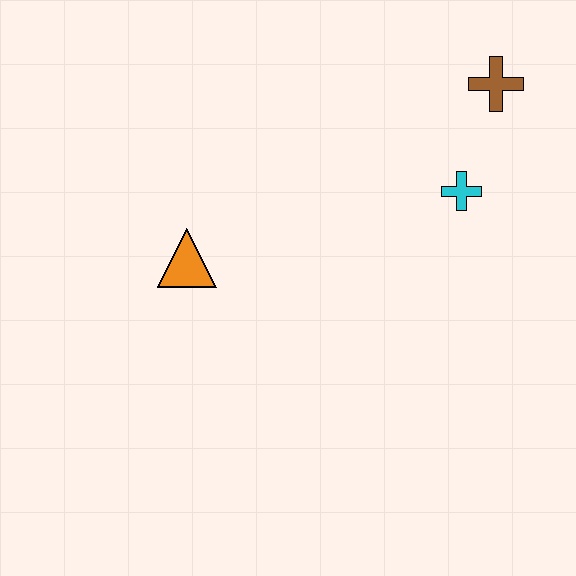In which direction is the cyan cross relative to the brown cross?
The cyan cross is below the brown cross.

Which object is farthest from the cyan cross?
The orange triangle is farthest from the cyan cross.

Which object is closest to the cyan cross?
The brown cross is closest to the cyan cross.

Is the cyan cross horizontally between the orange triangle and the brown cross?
Yes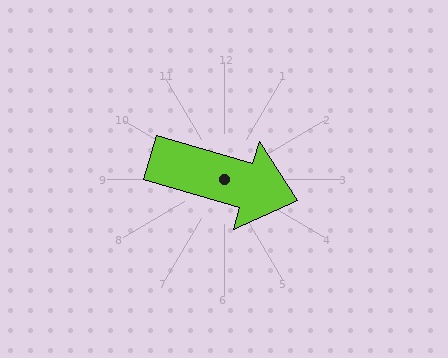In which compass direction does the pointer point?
East.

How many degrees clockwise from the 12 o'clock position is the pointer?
Approximately 106 degrees.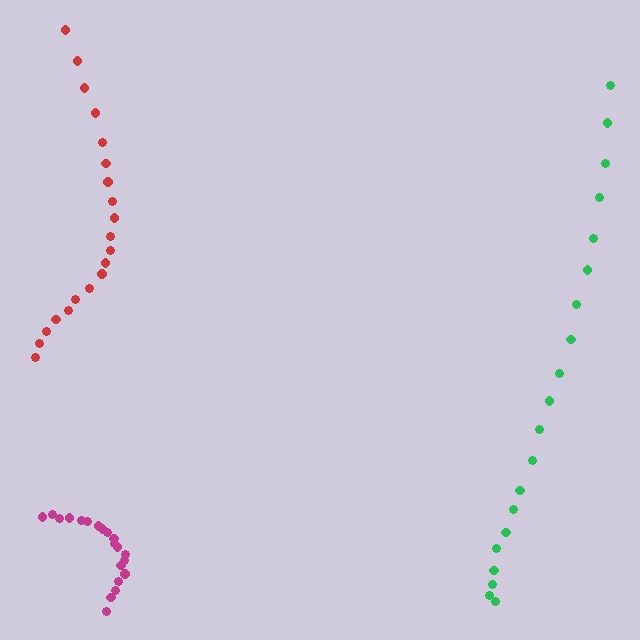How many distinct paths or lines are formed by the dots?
There are 3 distinct paths.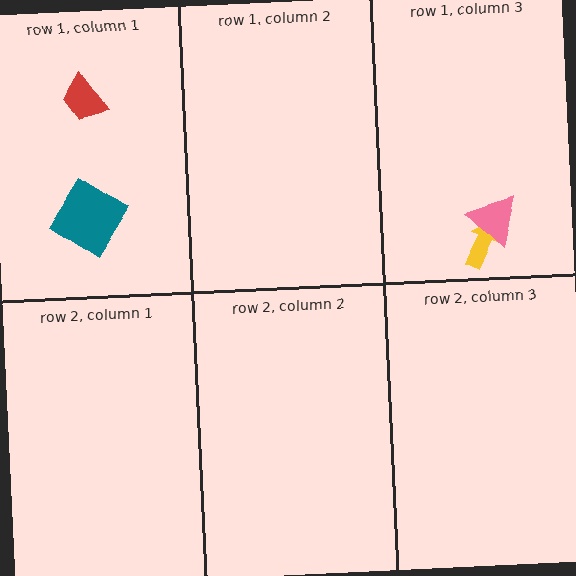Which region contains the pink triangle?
The row 1, column 3 region.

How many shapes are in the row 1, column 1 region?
2.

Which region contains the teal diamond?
The row 1, column 1 region.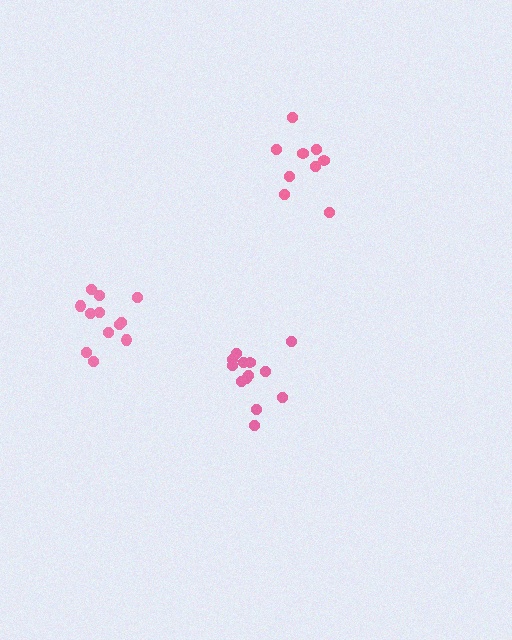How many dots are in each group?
Group 1: 13 dots, Group 2: 12 dots, Group 3: 9 dots (34 total).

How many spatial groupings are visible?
There are 3 spatial groupings.